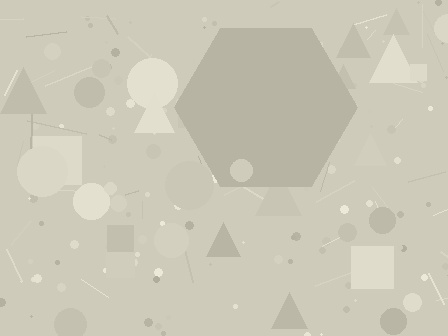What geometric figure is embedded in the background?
A hexagon is embedded in the background.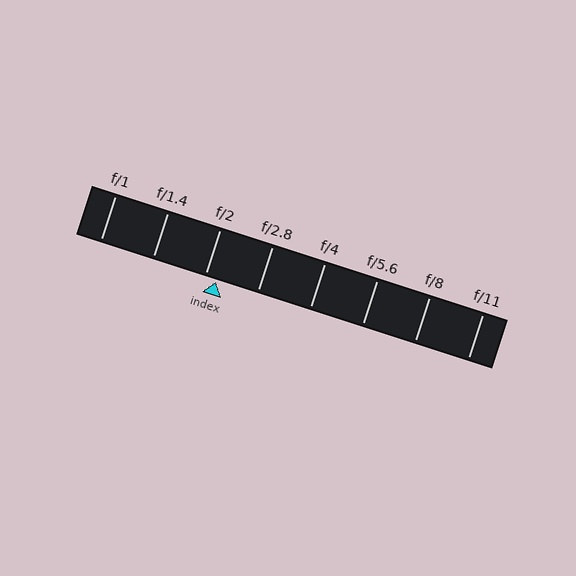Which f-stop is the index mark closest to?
The index mark is closest to f/2.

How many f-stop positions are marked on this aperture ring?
There are 8 f-stop positions marked.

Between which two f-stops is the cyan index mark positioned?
The index mark is between f/2 and f/2.8.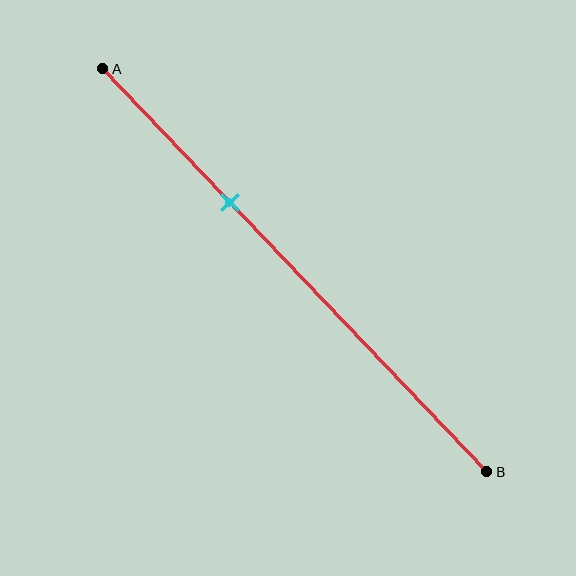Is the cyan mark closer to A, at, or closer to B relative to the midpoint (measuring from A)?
The cyan mark is closer to point A than the midpoint of segment AB.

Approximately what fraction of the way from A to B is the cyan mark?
The cyan mark is approximately 35% of the way from A to B.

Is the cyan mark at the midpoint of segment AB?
No, the mark is at about 35% from A, not at the 50% midpoint.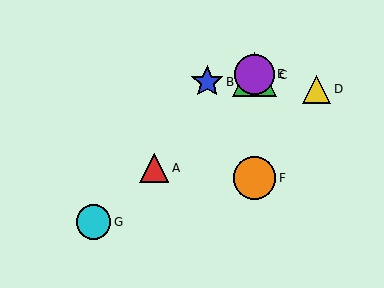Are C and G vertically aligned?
No, C is at x≈254 and G is at x≈93.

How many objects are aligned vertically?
3 objects (C, E, F) are aligned vertically.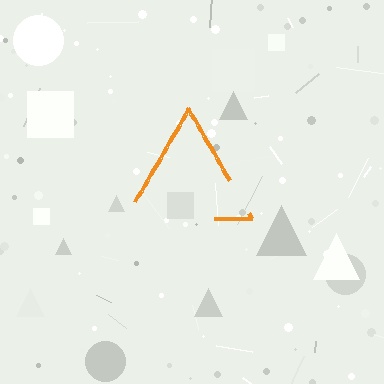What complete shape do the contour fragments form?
The contour fragments form a triangle.